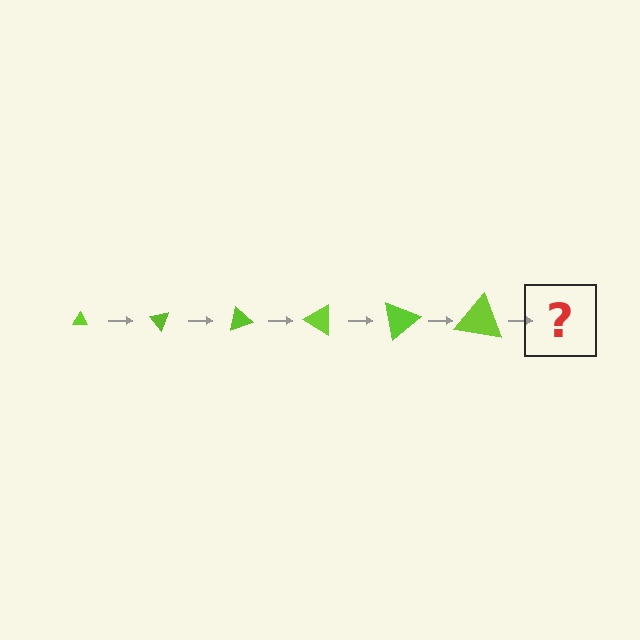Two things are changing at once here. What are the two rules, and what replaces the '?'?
The two rules are that the triangle grows larger each step and it rotates 50 degrees each step. The '?' should be a triangle, larger than the previous one and rotated 300 degrees from the start.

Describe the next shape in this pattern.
It should be a triangle, larger than the previous one and rotated 300 degrees from the start.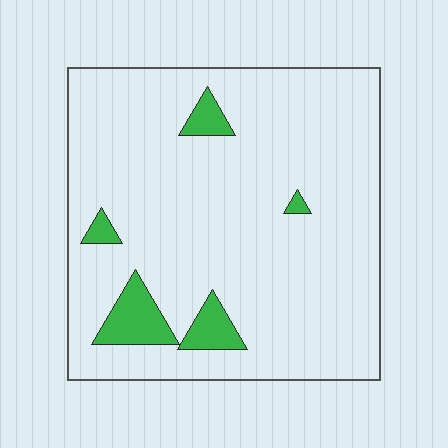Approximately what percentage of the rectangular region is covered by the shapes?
Approximately 10%.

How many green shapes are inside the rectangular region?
5.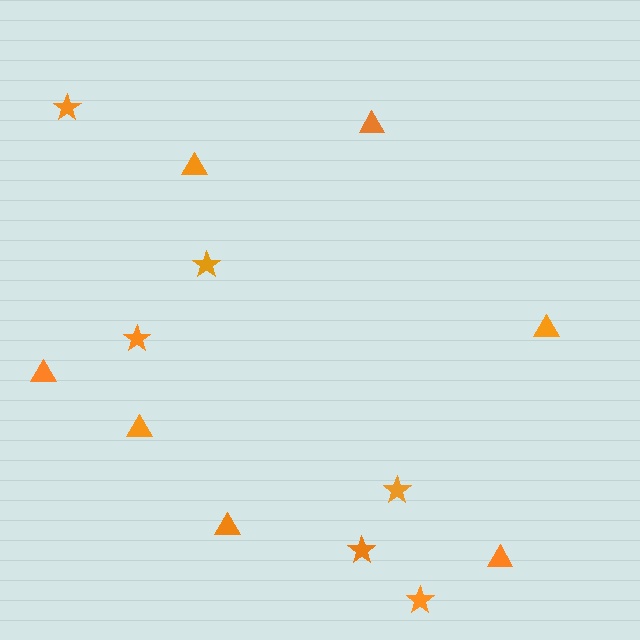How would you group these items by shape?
There are 2 groups: one group of triangles (7) and one group of stars (6).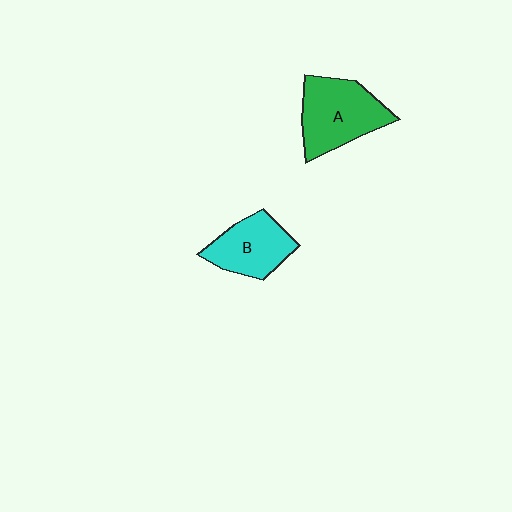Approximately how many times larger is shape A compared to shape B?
Approximately 1.3 times.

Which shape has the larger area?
Shape A (green).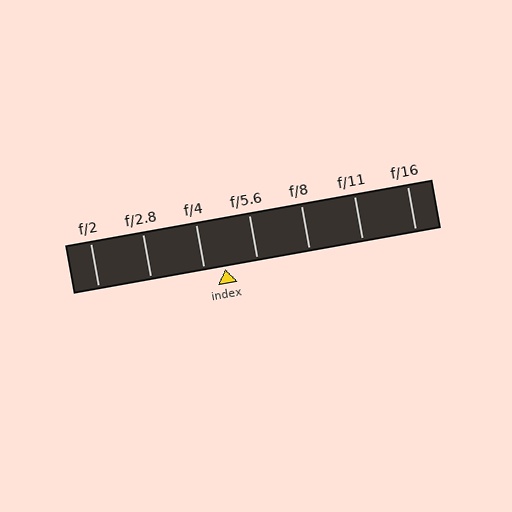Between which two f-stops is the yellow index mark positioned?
The index mark is between f/4 and f/5.6.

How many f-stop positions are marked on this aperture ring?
There are 7 f-stop positions marked.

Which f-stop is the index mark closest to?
The index mark is closest to f/4.